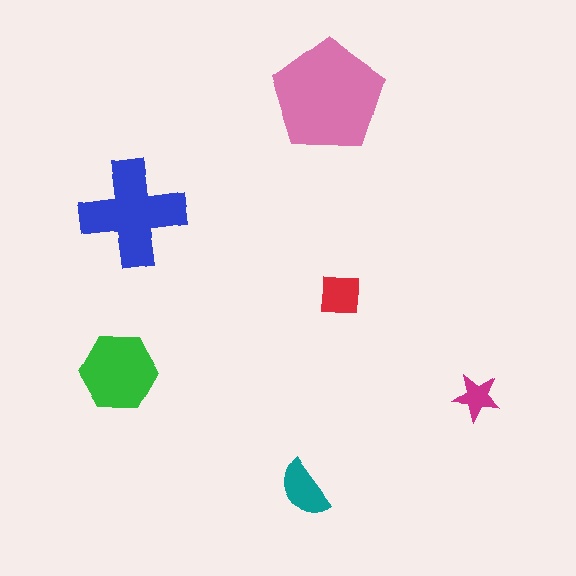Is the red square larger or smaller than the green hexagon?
Smaller.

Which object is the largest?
The pink pentagon.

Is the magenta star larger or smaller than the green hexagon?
Smaller.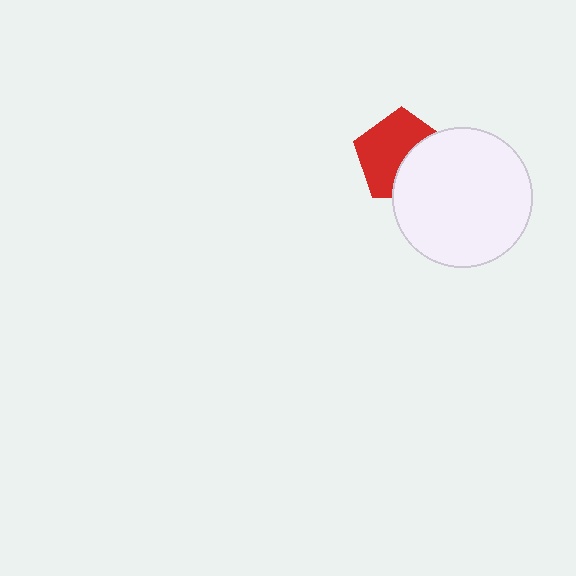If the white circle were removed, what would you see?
You would see the complete red pentagon.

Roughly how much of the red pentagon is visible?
About half of it is visible (roughly 60%).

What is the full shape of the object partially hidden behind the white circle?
The partially hidden object is a red pentagon.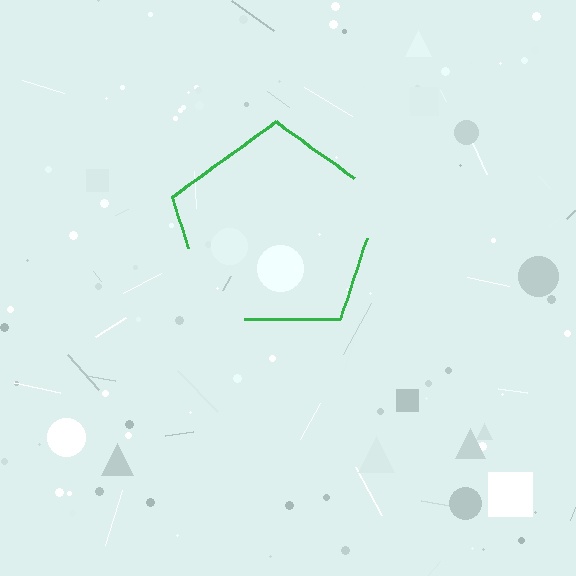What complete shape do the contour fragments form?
The contour fragments form a pentagon.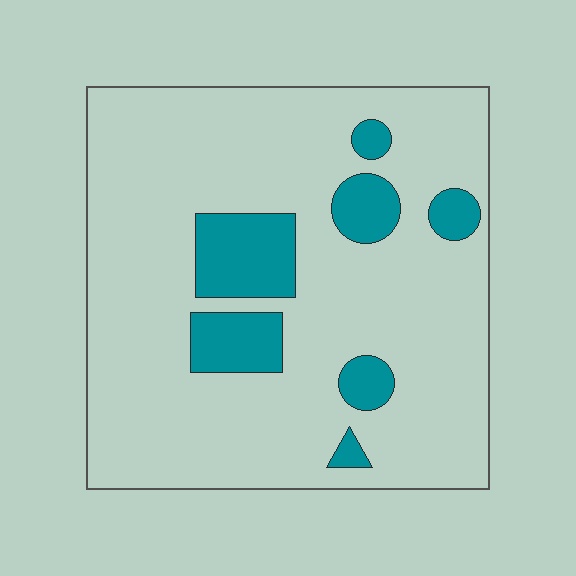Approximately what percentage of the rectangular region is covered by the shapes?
Approximately 15%.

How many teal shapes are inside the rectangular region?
7.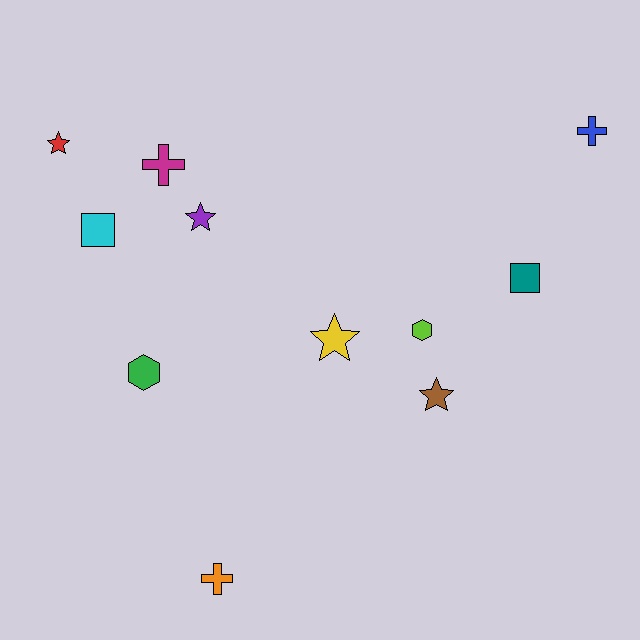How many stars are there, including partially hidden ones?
There are 4 stars.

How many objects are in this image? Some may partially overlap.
There are 11 objects.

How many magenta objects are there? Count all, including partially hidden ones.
There is 1 magenta object.